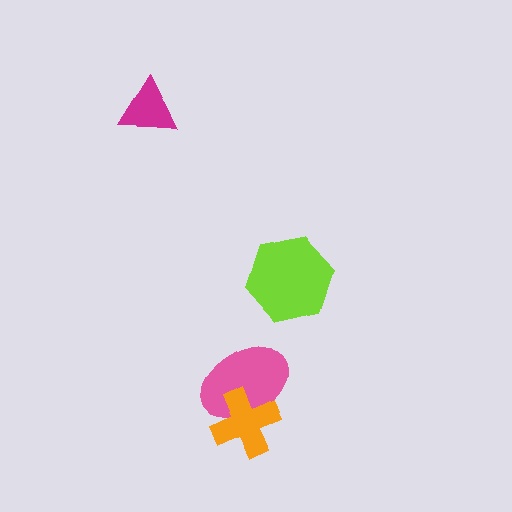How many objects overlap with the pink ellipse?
1 object overlaps with the pink ellipse.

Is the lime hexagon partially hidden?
No, no other shape covers it.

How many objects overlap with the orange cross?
1 object overlaps with the orange cross.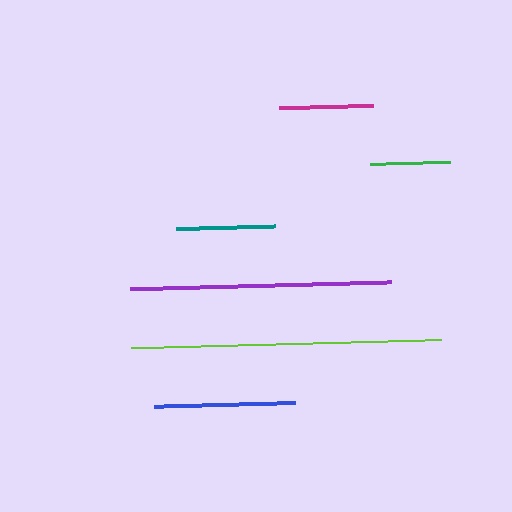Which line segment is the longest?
The lime line is the longest at approximately 309 pixels.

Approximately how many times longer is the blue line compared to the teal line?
The blue line is approximately 1.4 times the length of the teal line.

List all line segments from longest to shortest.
From longest to shortest: lime, purple, blue, teal, magenta, green.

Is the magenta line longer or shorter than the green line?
The magenta line is longer than the green line.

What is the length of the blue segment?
The blue segment is approximately 142 pixels long.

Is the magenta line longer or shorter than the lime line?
The lime line is longer than the magenta line.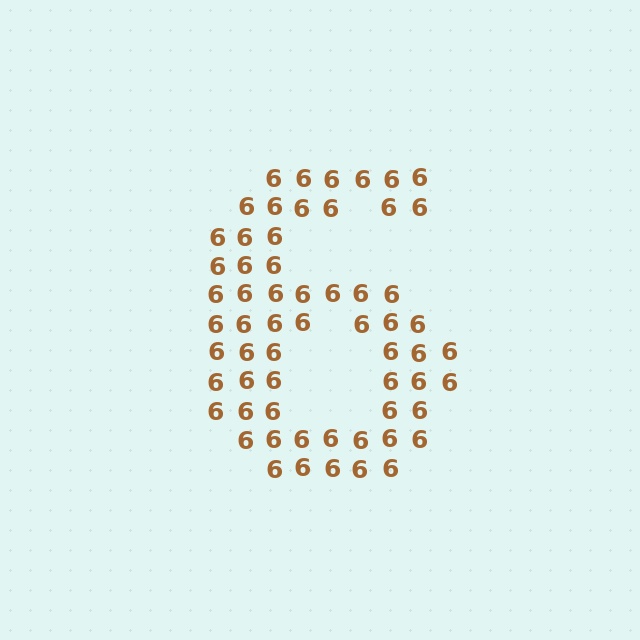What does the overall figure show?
The overall figure shows the digit 6.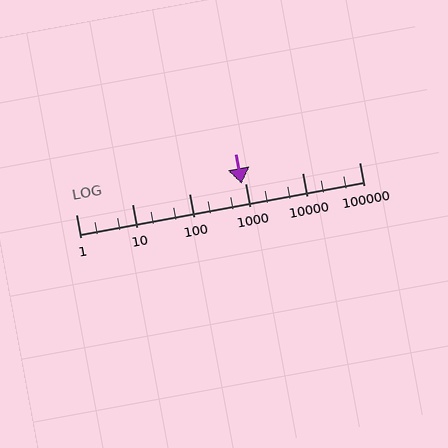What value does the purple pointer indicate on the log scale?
The pointer indicates approximately 840.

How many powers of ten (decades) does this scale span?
The scale spans 5 decades, from 1 to 100000.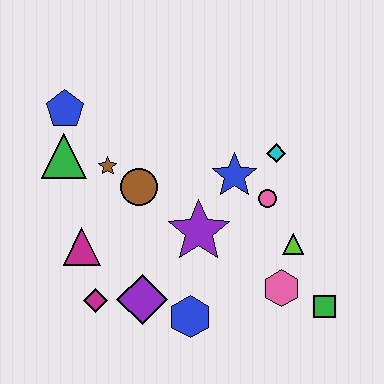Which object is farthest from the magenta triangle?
The green square is farthest from the magenta triangle.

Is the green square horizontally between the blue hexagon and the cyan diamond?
No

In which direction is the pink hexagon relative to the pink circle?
The pink hexagon is below the pink circle.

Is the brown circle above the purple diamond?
Yes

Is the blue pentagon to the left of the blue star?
Yes